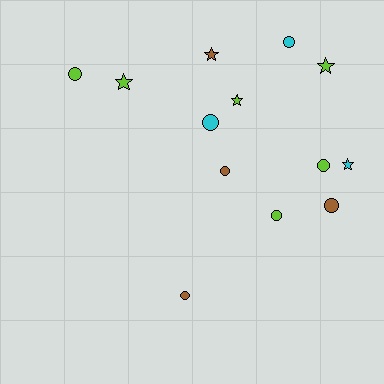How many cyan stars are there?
There is 1 cyan star.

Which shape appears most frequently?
Circle, with 8 objects.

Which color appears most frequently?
Lime, with 6 objects.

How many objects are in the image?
There are 13 objects.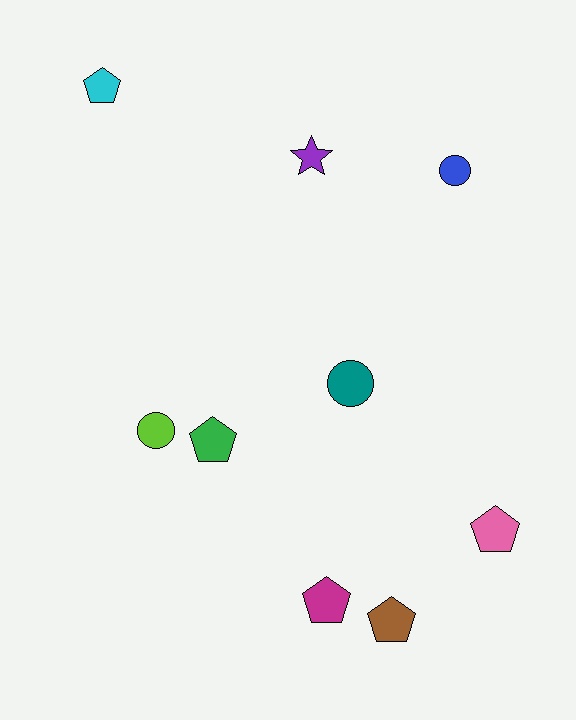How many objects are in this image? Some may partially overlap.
There are 9 objects.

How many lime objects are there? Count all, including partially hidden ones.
There is 1 lime object.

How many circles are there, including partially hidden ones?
There are 3 circles.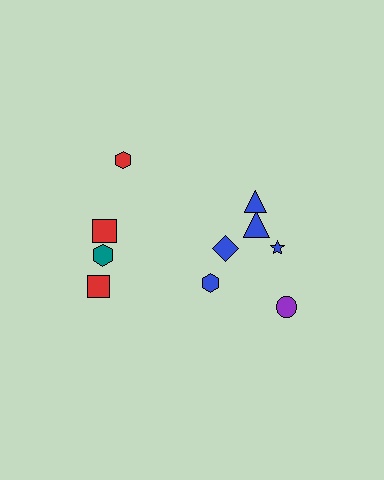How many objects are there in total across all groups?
There are 10 objects.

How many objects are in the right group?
There are 6 objects.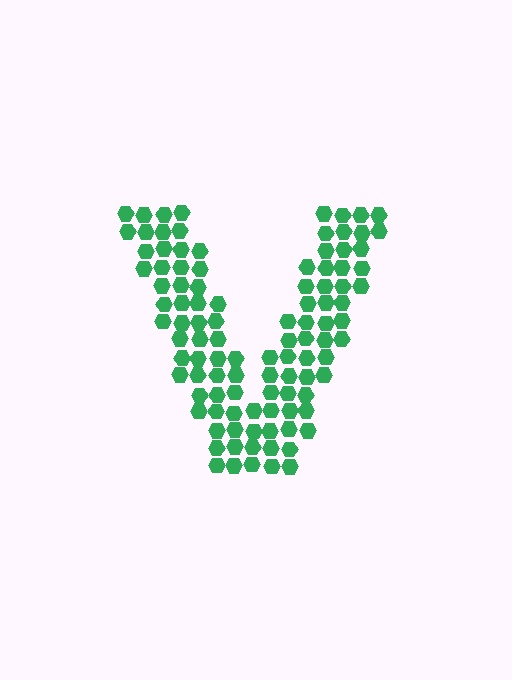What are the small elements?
The small elements are hexagons.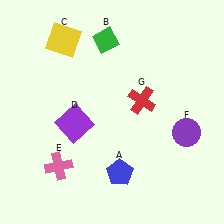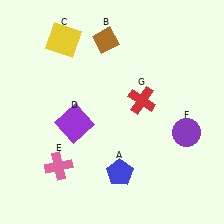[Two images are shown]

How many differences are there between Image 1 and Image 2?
There is 1 difference between the two images.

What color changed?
The diamond (B) changed from green in Image 1 to brown in Image 2.